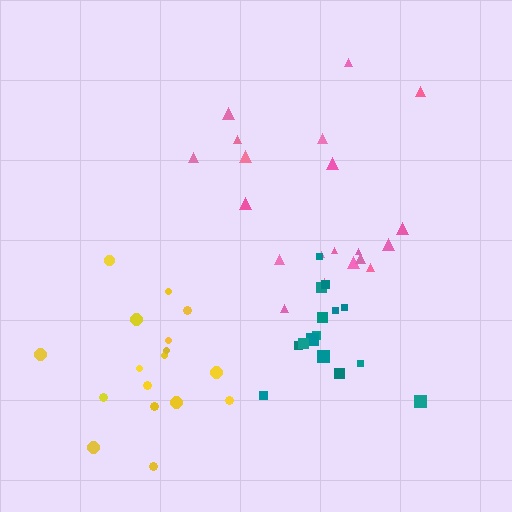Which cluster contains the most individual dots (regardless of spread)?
Pink (20).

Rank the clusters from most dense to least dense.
yellow, teal, pink.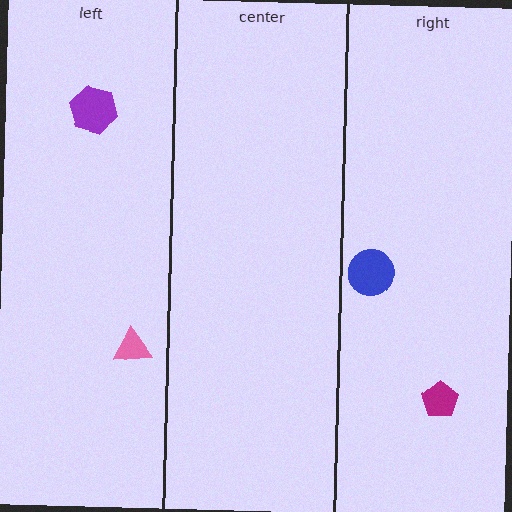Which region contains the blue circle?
The right region.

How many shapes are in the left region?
2.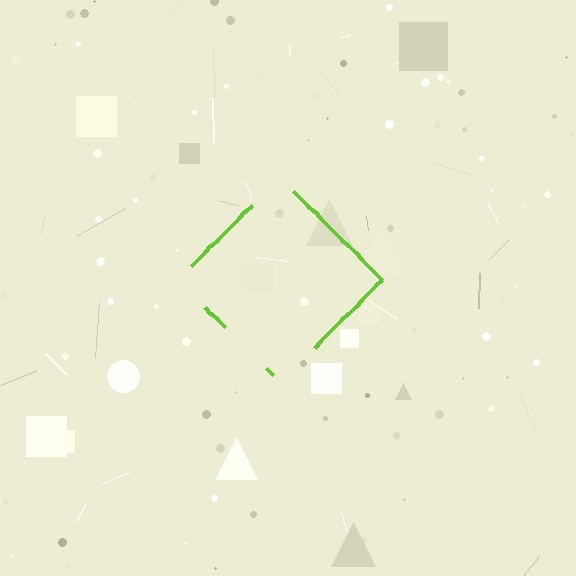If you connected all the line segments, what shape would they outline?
They would outline a diamond.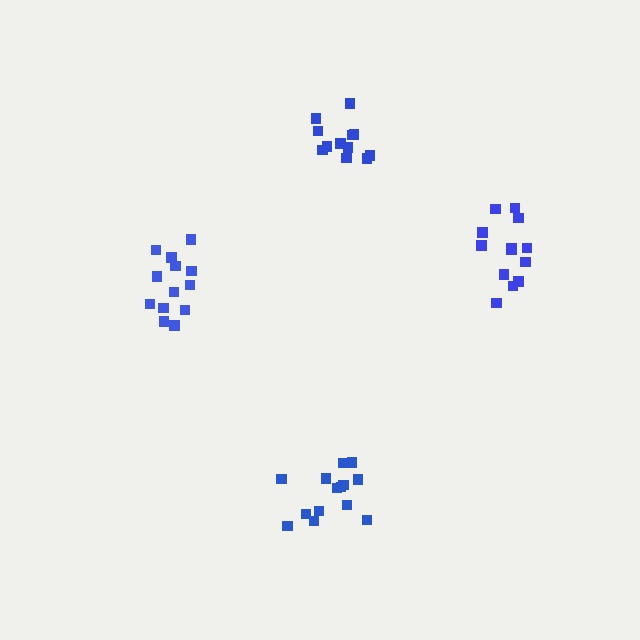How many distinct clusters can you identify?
There are 4 distinct clusters.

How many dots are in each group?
Group 1: 13 dots, Group 2: 12 dots, Group 3: 13 dots, Group 4: 14 dots (52 total).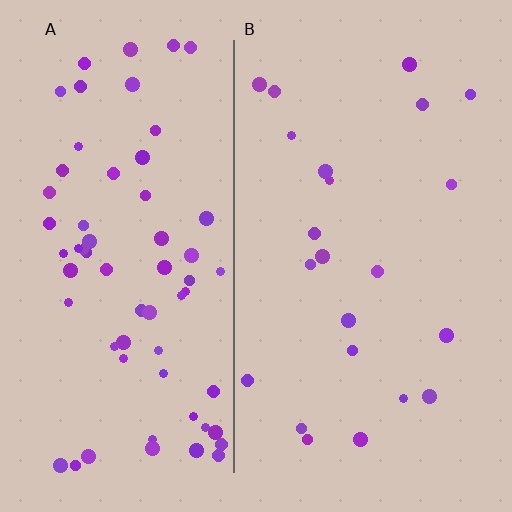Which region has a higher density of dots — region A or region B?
A (the left).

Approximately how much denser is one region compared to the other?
Approximately 2.9× — region A over region B.